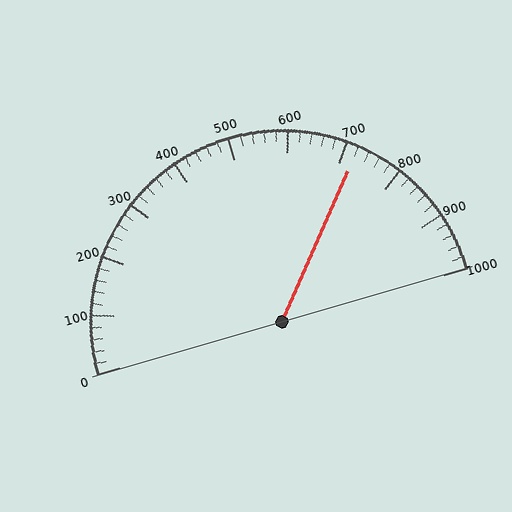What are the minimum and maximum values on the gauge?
The gauge ranges from 0 to 1000.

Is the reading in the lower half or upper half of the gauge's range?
The reading is in the upper half of the range (0 to 1000).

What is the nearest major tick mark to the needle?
The nearest major tick mark is 700.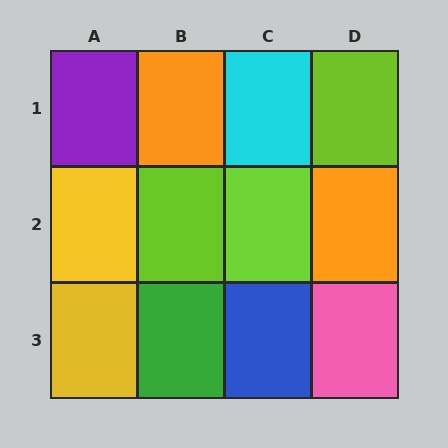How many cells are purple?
1 cell is purple.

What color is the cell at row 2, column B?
Lime.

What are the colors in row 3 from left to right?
Yellow, green, blue, pink.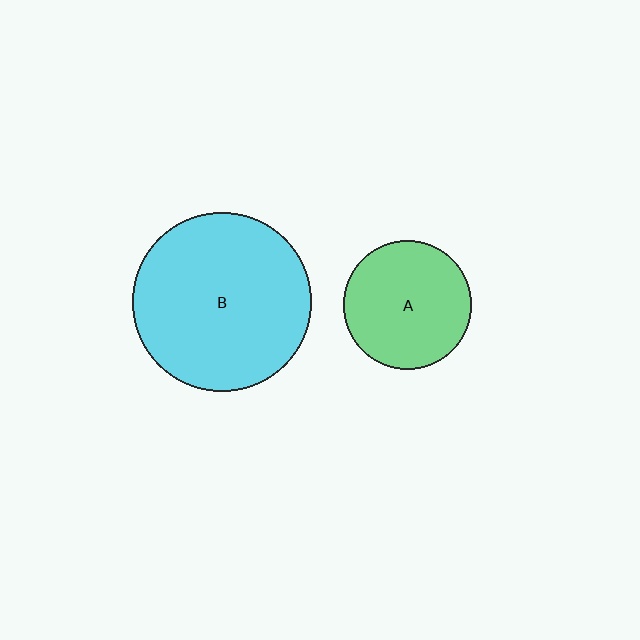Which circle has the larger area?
Circle B (cyan).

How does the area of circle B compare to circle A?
Approximately 1.9 times.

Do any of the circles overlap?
No, none of the circles overlap.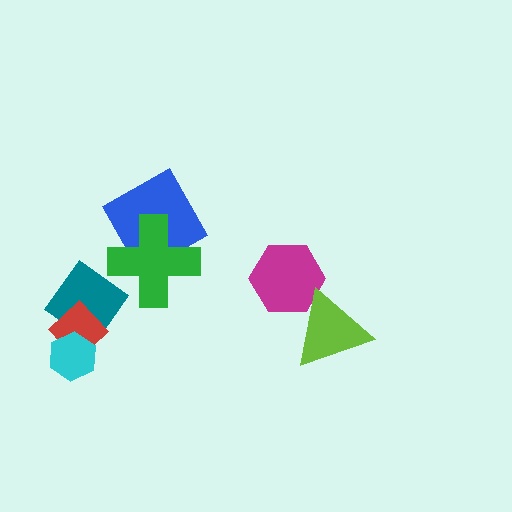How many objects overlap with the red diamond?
2 objects overlap with the red diamond.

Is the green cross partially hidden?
No, no other shape covers it.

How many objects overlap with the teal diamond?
1 object overlaps with the teal diamond.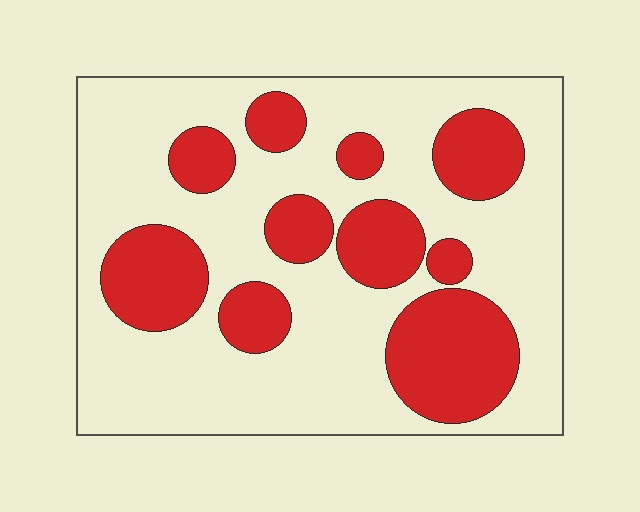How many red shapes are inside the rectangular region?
10.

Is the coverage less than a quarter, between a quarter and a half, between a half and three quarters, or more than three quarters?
Between a quarter and a half.